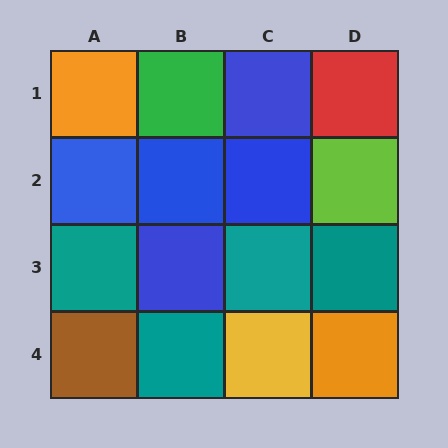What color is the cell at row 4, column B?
Teal.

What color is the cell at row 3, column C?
Teal.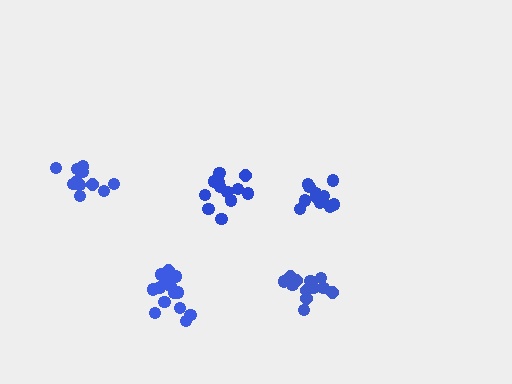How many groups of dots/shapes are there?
There are 5 groups.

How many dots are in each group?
Group 1: 11 dots, Group 2: 15 dots, Group 3: 12 dots, Group 4: 11 dots, Group 5: 12 dots (61 total).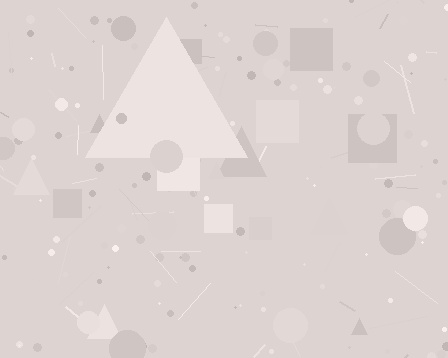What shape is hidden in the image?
A triangle is hidden in the image.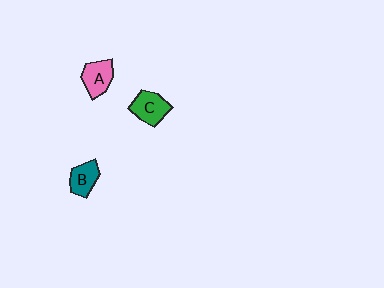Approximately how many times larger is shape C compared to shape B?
Approximately 1.2 times.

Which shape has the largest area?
Shape C (green).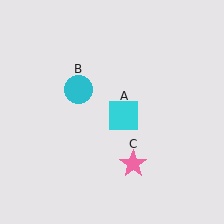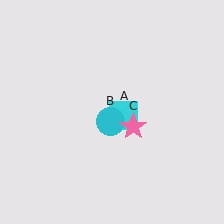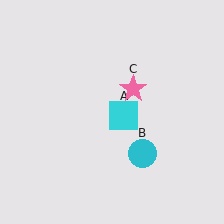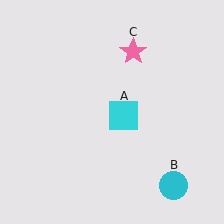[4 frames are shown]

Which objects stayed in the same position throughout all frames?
Cyan square (object A) remained stationary.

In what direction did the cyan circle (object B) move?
The cyan circle (object B) moved down and to the right.